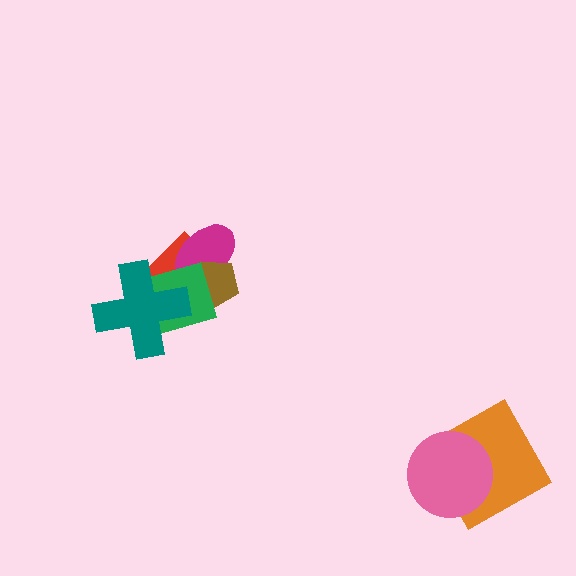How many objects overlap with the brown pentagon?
3 objects overlap with the brown pentagon.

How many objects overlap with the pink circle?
1 object overlaps with the pink circle.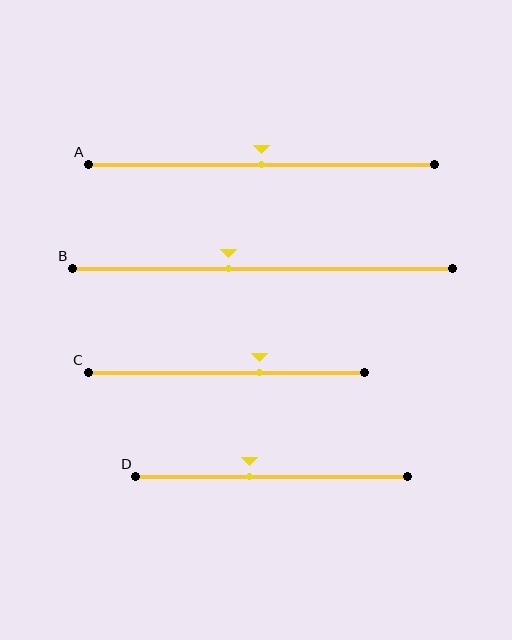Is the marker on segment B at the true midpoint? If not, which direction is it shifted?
No, the marker on segment B is shifted to the left by about 9% of the segment length.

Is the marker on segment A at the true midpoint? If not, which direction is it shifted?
Yes, the marker on segment A is at the true midpoint.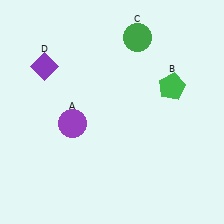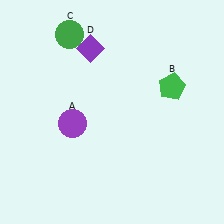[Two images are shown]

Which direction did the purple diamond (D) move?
The purple diamond (D) moved right.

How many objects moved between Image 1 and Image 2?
2 objects moved between the two images.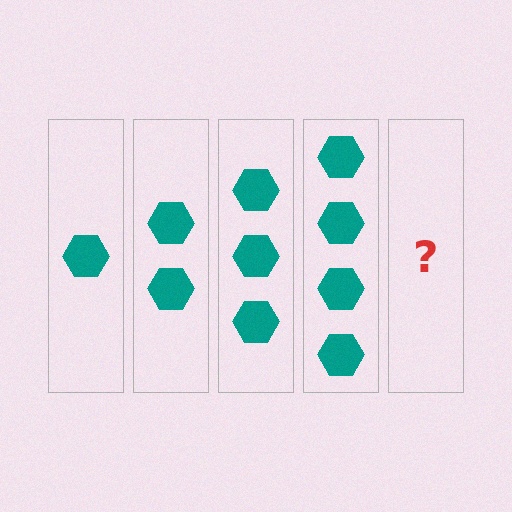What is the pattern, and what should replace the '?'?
The pattern is that each step adds one more hexagon. The '?' should be 5 hexagons.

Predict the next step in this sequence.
The next step is 5 hexagons.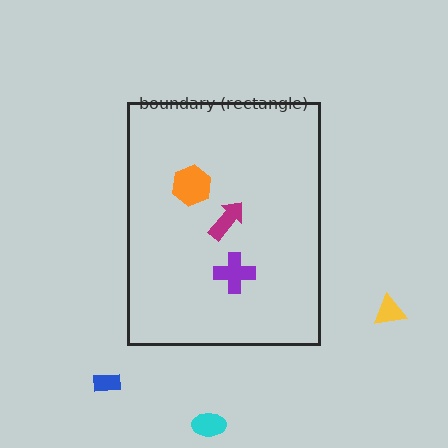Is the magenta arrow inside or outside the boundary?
Inside.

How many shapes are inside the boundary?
3 inside, 3 outside.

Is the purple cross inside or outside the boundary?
Inside.